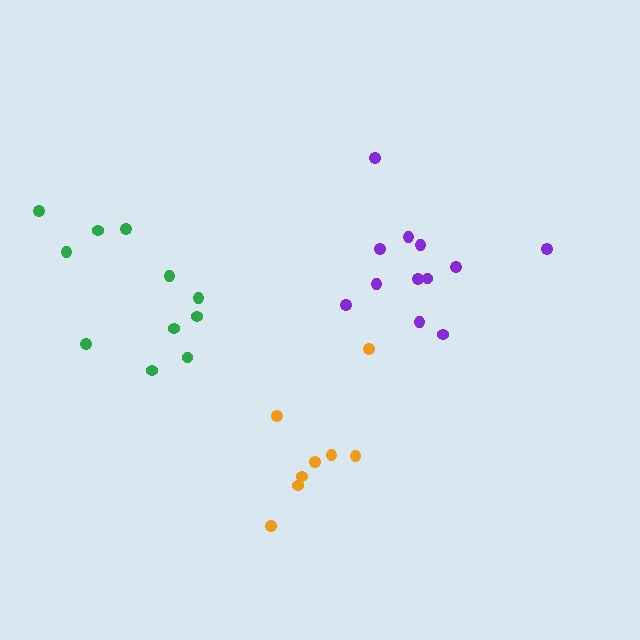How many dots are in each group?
Group 1: 11 dots, Group 2: 8 dots, Group 3: 12 dots (31 total).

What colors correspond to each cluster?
The clusters are colored: green, orange, purple.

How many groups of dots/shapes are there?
There are 3 groups.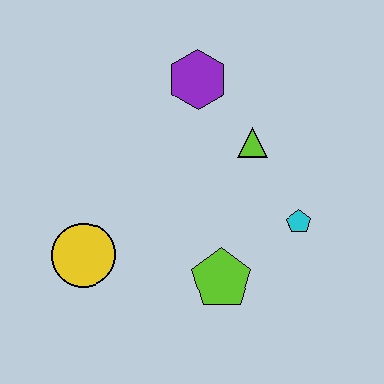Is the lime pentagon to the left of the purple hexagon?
No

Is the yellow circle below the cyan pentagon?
Yes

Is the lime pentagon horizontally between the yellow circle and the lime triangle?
Yes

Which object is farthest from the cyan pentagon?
The yellow circle is farthest from the cyan pentagon.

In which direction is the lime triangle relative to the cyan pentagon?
The lime triangle is above the cyan pentagon.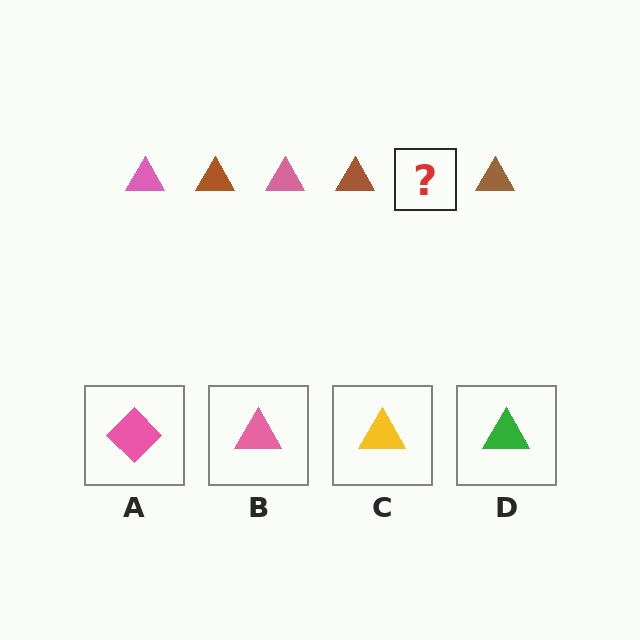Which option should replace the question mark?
Option B.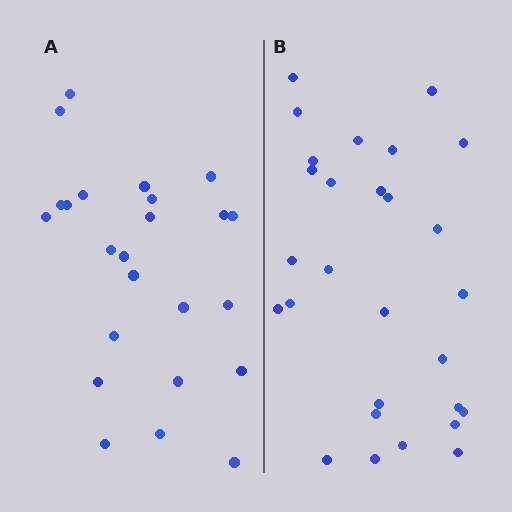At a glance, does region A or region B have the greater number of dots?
Region B (the right region) has more dots.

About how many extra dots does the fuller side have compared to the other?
Region B has about 4 more dots than region A.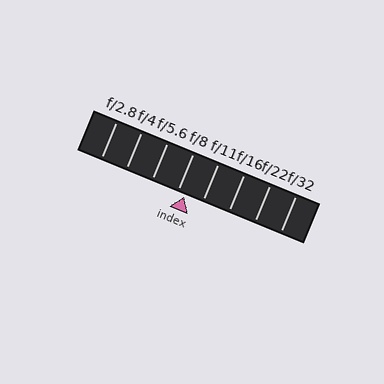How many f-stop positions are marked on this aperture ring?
There are 8 f-stop positions marked.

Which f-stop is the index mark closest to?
The index mark is closest to f/8.